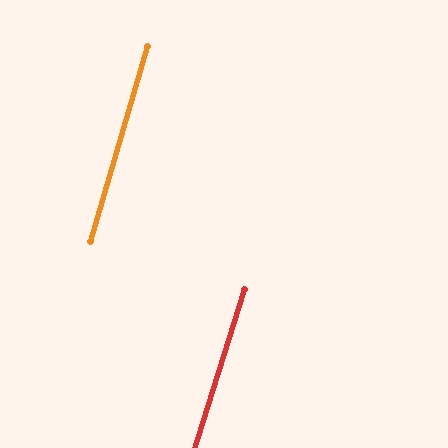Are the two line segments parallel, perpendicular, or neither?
Parallel — their directions differ by only 1.4°.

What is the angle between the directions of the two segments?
Approximately 1 degree.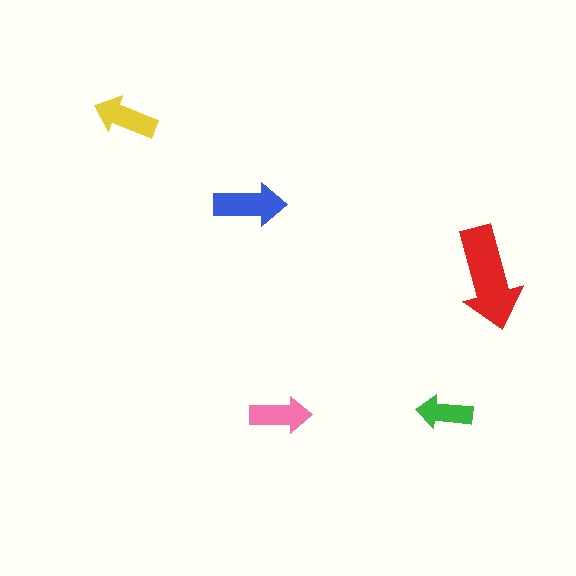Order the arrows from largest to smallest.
the red one, the blue one, the yellow one, the pink one, the green one.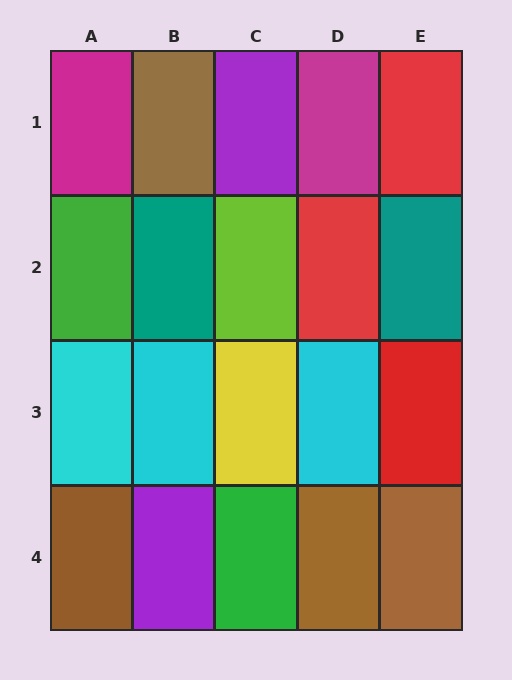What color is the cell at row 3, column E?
Red.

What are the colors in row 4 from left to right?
Brown, purple, green, brown, brown.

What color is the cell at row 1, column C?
Purple.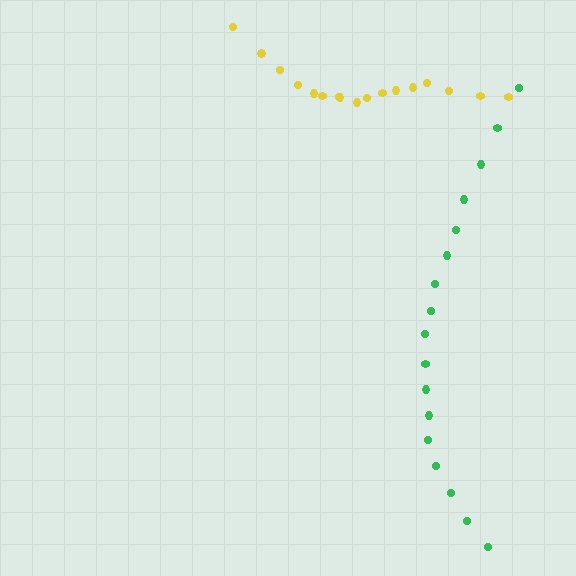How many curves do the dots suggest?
There are 2 distinct paths.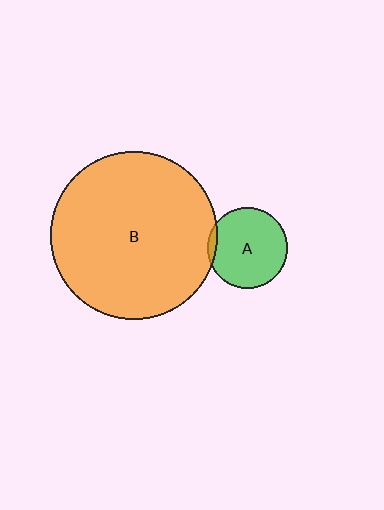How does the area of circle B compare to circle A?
Approximately 4.3 times.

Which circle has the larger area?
Circle B (orange).